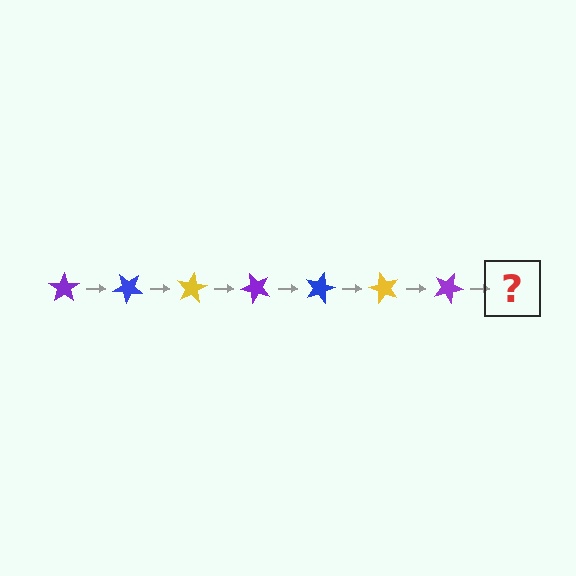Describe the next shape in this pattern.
It should be a blue star, rotated 280 degrees from the start.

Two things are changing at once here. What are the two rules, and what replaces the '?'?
The two rules are that it rotates 40 degrees each step and the color cycles through purple, blue, and yellow. The '?' should be a blue star, rotated 280 degrees from the start.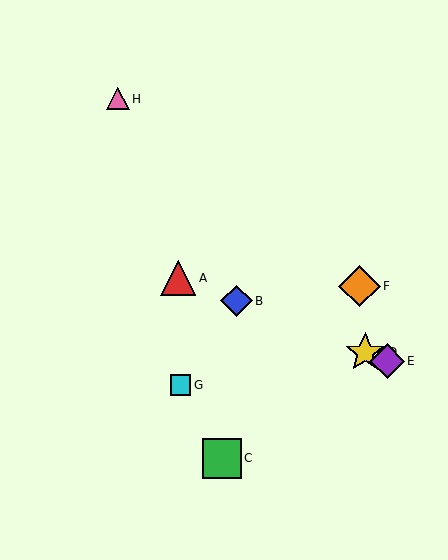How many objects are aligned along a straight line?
4 objects (A, B, D, E) are aligned along a straight line.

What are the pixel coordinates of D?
Object D is at (365, 352).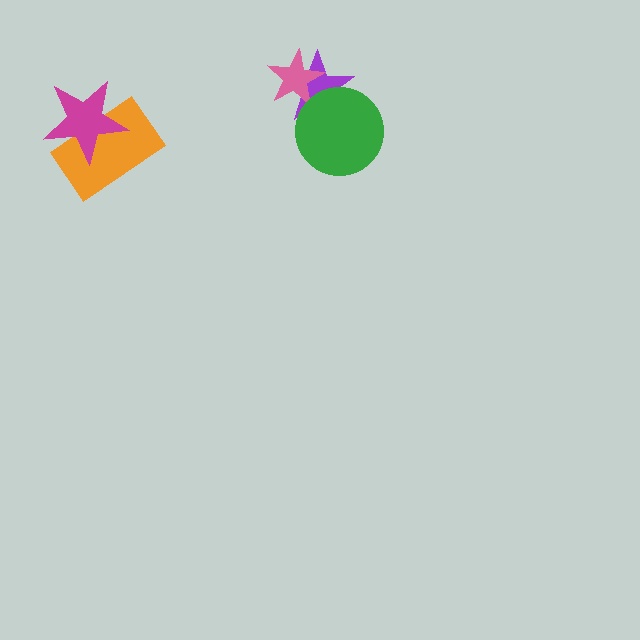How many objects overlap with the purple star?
2 objects overlap with the purple star.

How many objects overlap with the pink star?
1 object overlaps with the pink star.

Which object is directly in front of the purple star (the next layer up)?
The pink star is directly in front of the purple star.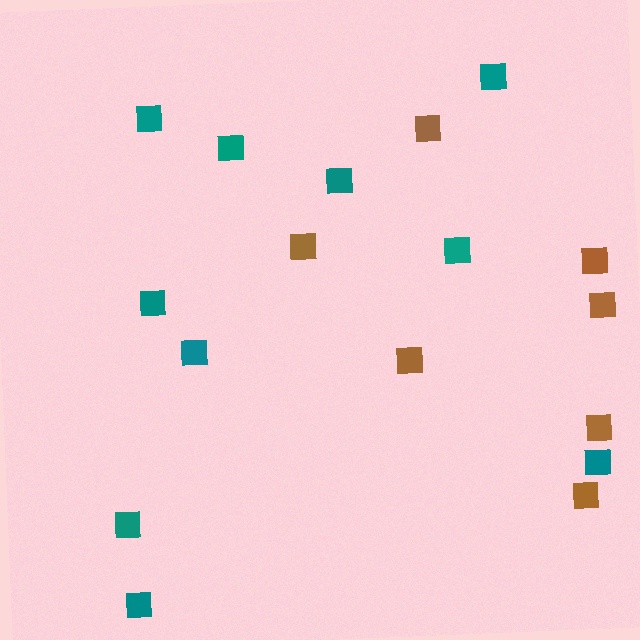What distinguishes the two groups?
There are 2 groups: one group of brown squares (7) and one group of teal squares (10).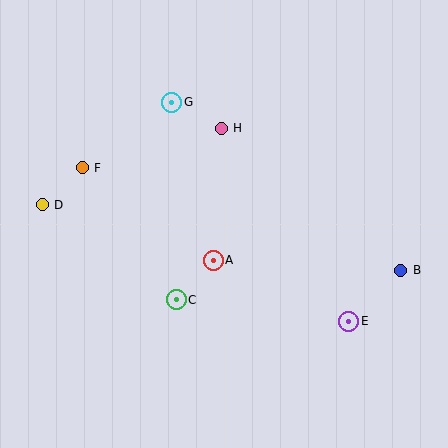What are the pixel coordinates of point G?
Point G is at (172, 102).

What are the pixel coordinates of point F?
Point F is at (82, 168).